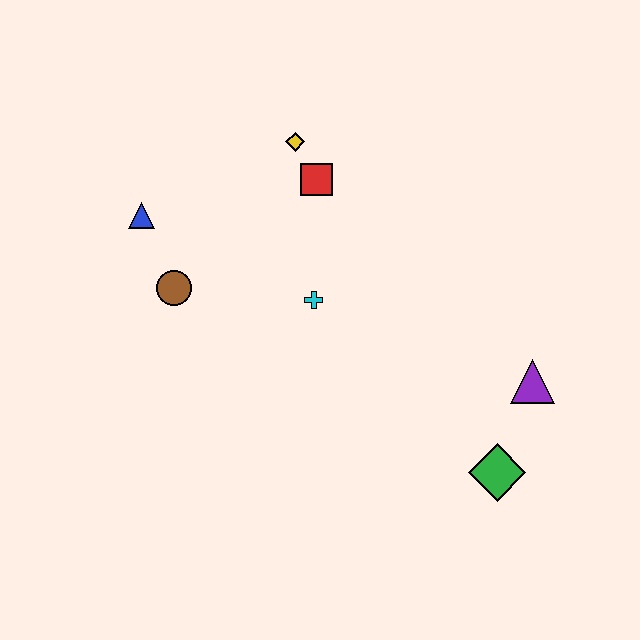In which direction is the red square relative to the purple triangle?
The red square is to the left of the purple triangle.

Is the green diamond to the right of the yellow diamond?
Yes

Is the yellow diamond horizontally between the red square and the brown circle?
Yes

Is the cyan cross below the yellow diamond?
Yes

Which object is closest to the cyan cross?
The red square is closest to the cyan cross.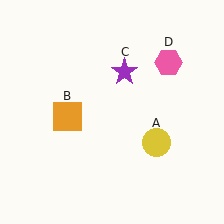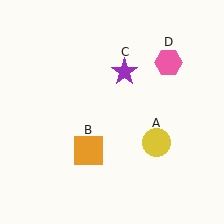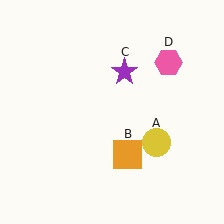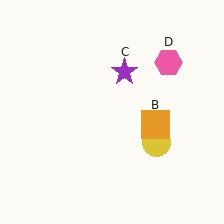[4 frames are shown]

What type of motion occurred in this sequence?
The orange square (object B) rotated counterclockwise around the center of the scene.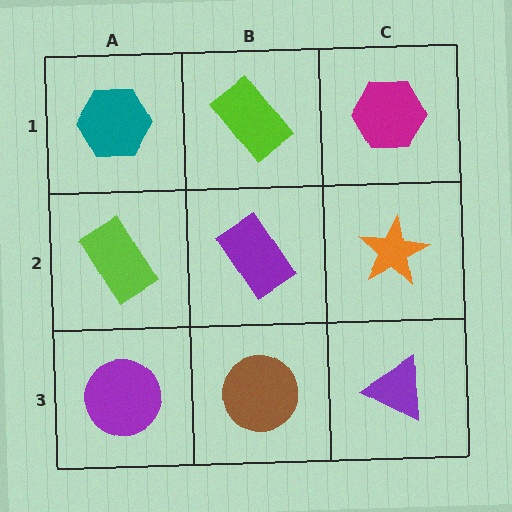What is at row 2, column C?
An orange star.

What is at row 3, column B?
A brown circle.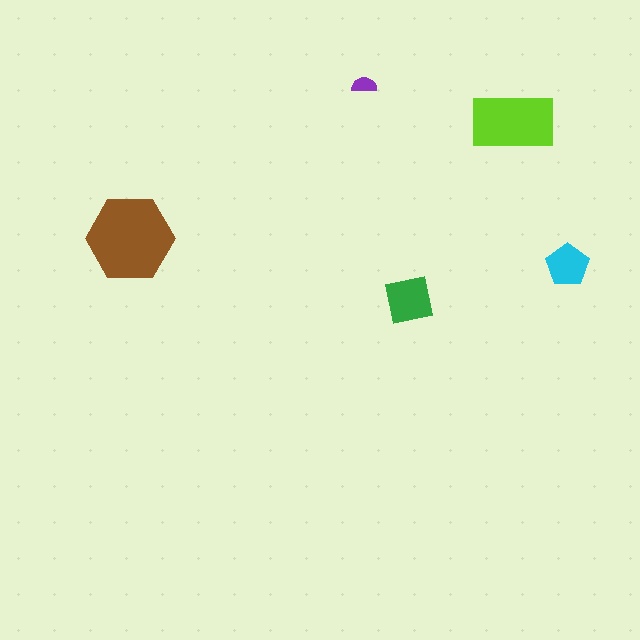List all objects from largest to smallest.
The brown hexagon, the lime rectangle, the green square, the cyan pentagon, the purple semicircle.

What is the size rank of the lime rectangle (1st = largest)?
2nd.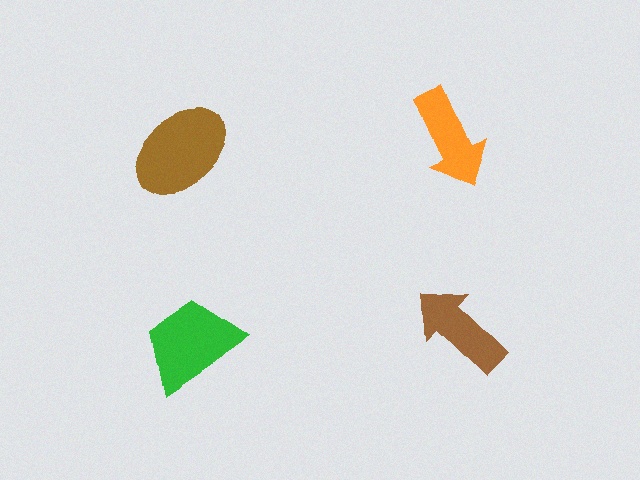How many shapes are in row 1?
2 shapes.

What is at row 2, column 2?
A brown arrow.